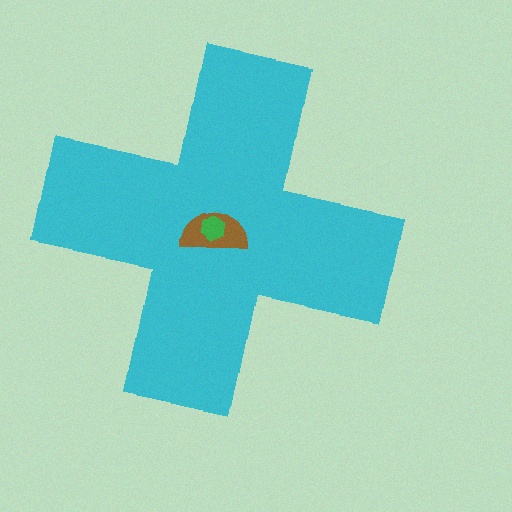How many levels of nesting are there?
3.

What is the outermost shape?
The cyan cross.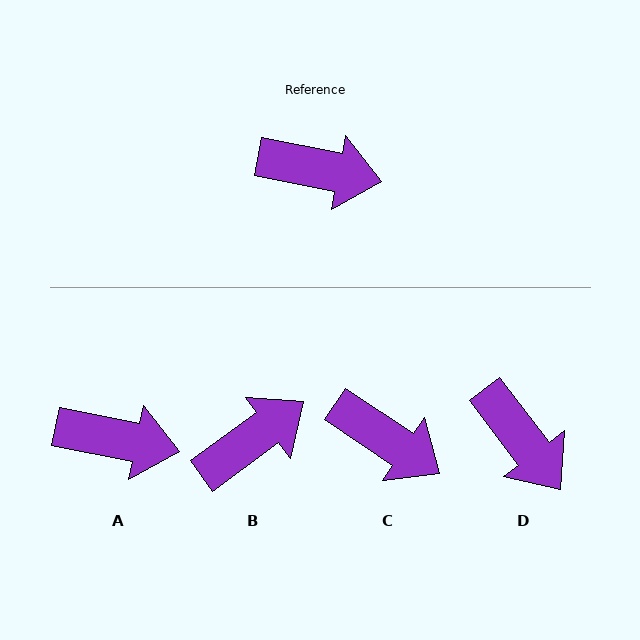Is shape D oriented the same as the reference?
No, it is off by about 42 degrees.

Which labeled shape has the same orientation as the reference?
A.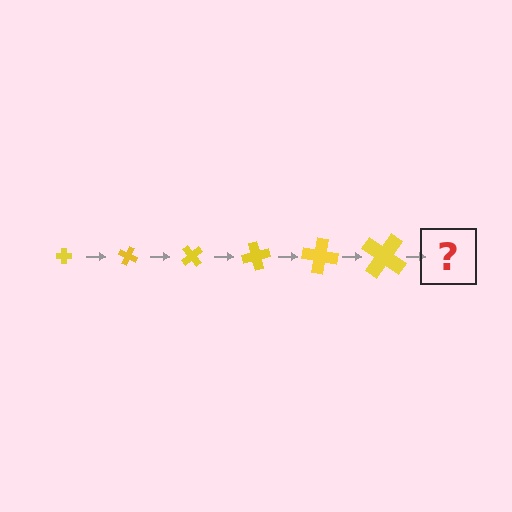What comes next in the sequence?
The next element should be a cross, larger than the previous one and rotated 150 degrees from the start.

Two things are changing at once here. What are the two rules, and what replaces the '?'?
The two rules are that the cross grows larger each step and it rotates 25 degrees each step. The '?' should be a cross, larger than the previous one and rotated 150 degrees from the start.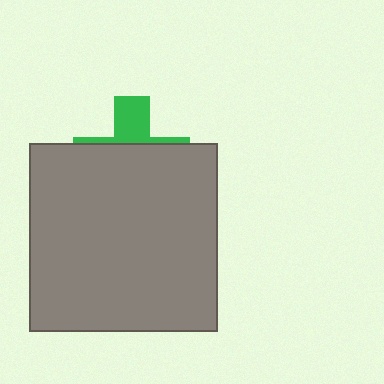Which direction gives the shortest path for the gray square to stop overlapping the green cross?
Moving down gives the shortest separation.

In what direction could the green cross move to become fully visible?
The green cross could move up. That would shift it out from behind the gray square entirely.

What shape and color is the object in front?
The object in front is a gray square.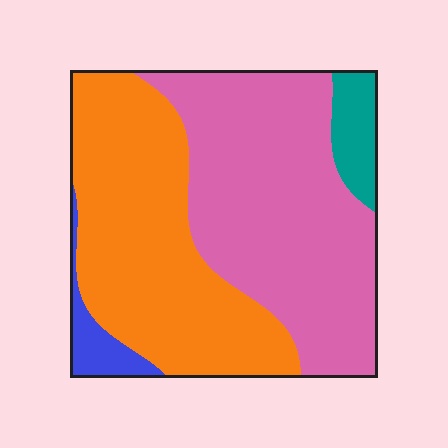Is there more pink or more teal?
Pink.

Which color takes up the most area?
Pink, at roughly 45%.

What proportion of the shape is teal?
Teal covers roughly 5% of the shape.